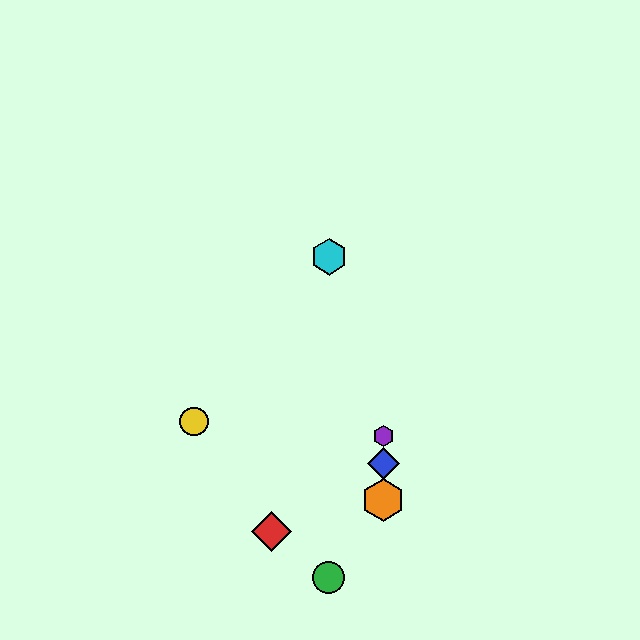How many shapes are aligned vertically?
3 shapes (the blue diamond, the purple hexagon, the orange hexagon) are aligned vertically.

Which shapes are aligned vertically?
The blue diamond, the purple hexagon, the orange hexagon are aligned vertically.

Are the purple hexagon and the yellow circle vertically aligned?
No, the purple hexagon is at x≈383 and the yellow circle is at x≈194.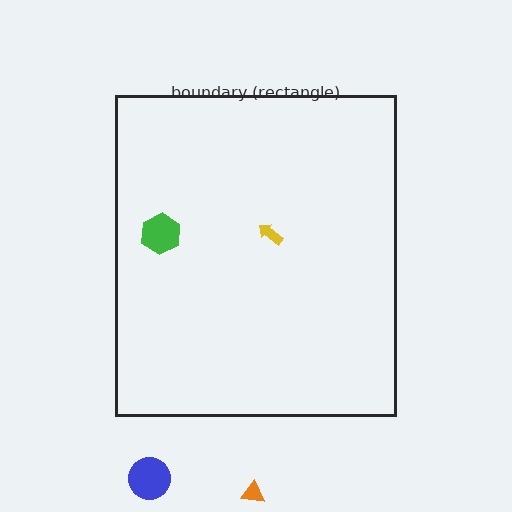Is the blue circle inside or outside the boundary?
Outside.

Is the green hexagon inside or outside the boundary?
Inside.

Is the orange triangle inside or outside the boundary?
Outside.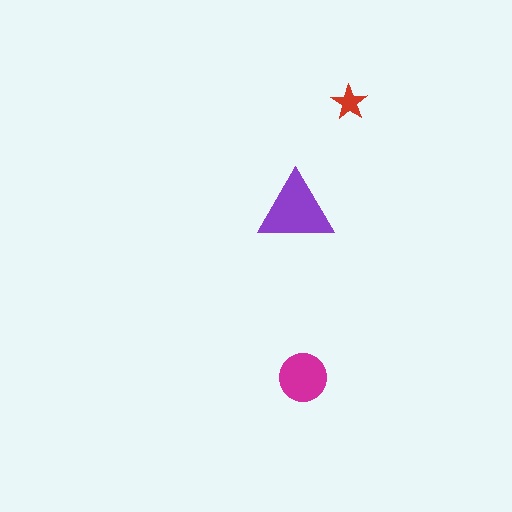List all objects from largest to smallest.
The purple triangle, the magenta circle, the red star.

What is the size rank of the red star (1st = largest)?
3rd.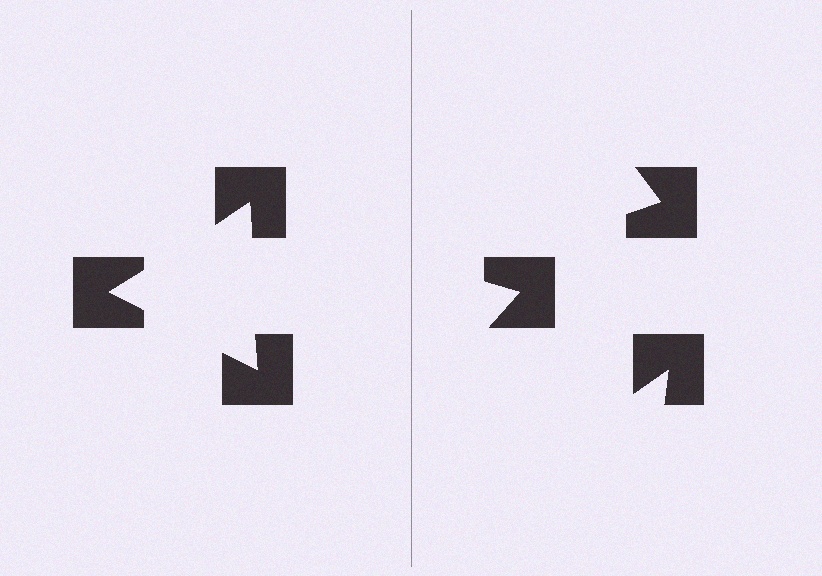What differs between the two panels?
The notched squares are positioned identically on both sides; only the wedge orientations differ. On the left they align to a triangle; on the right they are misaligned.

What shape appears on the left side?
An illusory triangle.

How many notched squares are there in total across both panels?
6 — 3 on each side.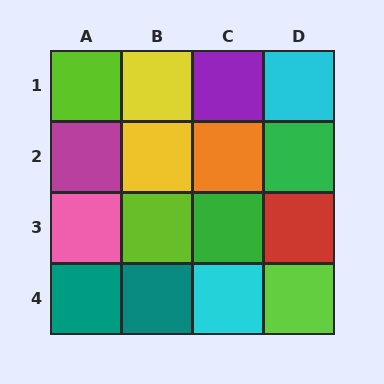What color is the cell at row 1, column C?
Purple.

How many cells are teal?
2 cells are teal.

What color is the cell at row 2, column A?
Magenta.